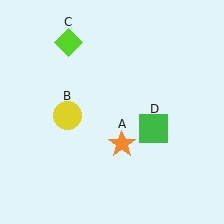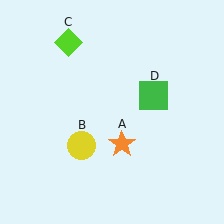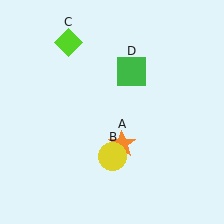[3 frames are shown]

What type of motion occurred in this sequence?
The yellow circle (object B), green square (object D) rotated counterclockwise around the center of the scene.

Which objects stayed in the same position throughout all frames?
Orange star (object A) and lime diamond (object C) remained stationary.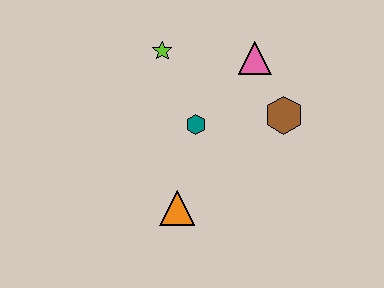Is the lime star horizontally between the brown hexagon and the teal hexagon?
No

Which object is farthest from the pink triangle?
The orange triangle is farthest from the pink triangle.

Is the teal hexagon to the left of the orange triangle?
No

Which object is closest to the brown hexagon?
The pink triangle is closest to the brown hexagon.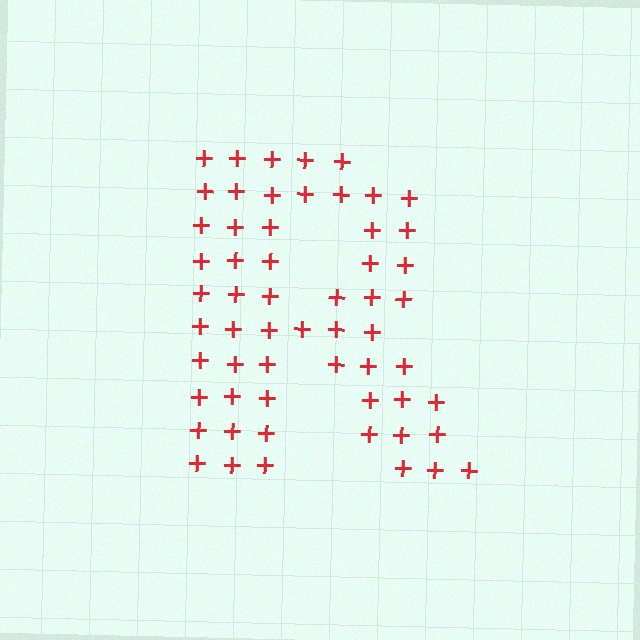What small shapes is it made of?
It is made of small plus signs.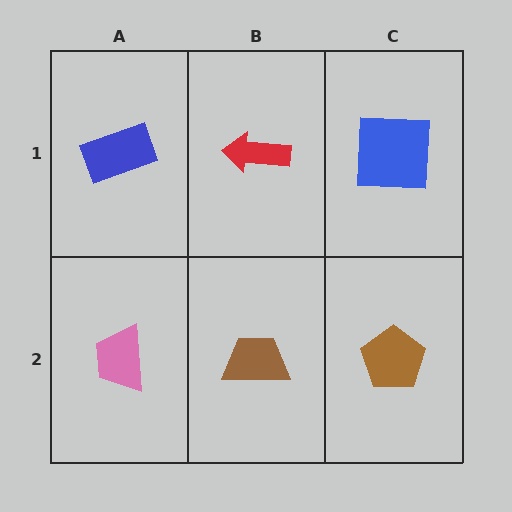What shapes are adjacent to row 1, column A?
A pink trapezoid (row 2, column A), a red arrow (row 1, column B).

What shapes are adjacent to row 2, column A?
A blue rectangle (row 1, column A), a brown trapezoid (row 2, column B).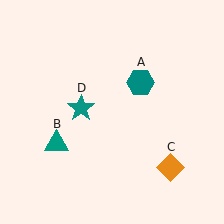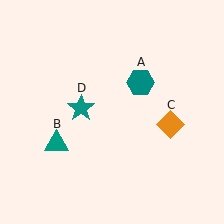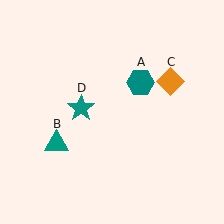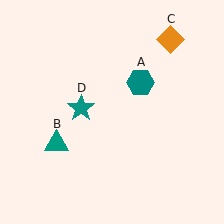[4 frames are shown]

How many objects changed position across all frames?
1 object changed position: orange diamond (object C).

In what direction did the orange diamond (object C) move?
The orange diamond (object C) moved up.